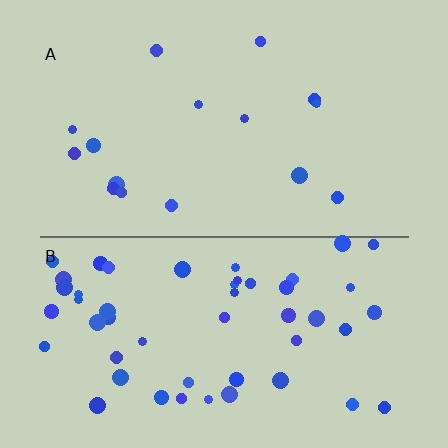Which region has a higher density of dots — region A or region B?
B (the bottom).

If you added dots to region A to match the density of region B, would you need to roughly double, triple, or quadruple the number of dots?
Approximately triple.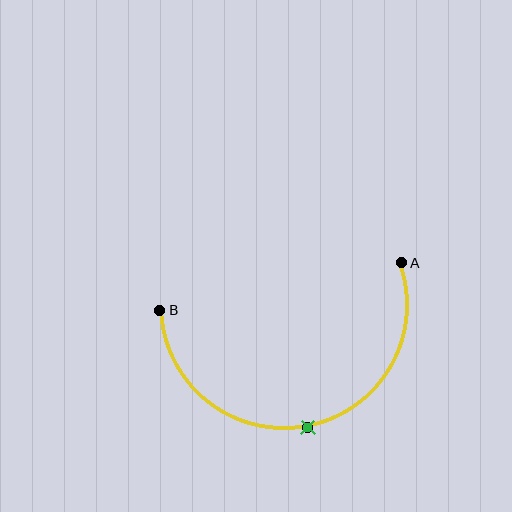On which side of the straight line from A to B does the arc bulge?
The arc bulges below the straight line connecting A and B.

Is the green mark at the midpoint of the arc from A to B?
Yes. The green mark lies on the arc at equal arc-length from both A and B — it is the arc midpoint.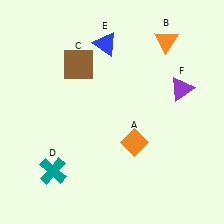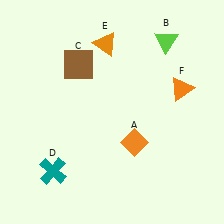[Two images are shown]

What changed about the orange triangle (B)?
In Image 1, B is orange. In Image 2, it changed to lime.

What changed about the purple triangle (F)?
In Image 1, F is purple. In Image 2, it changed to orange.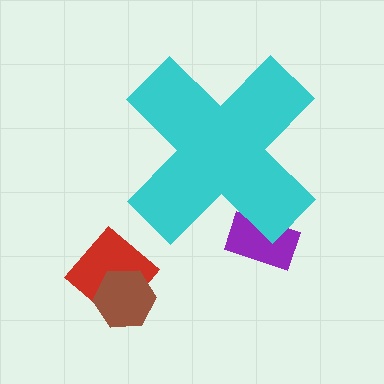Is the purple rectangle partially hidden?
Yes, the purple rectangle is partially hidden behind the cyan cross.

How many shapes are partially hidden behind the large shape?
1 shape is partially hidden.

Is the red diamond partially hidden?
No, the red diamond is fully visible.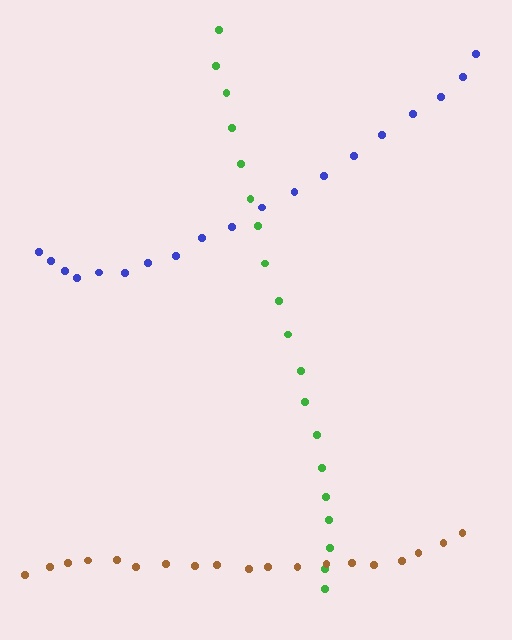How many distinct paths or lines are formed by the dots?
There are 3 distinct paths.